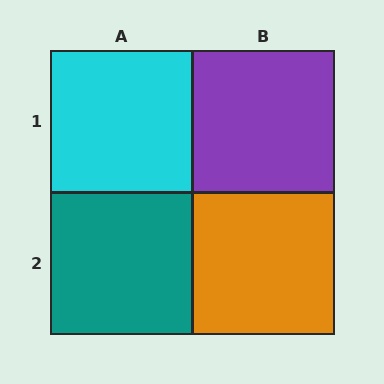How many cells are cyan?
1 cell is cyan.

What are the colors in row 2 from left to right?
Teal, orange.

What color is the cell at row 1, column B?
Purple.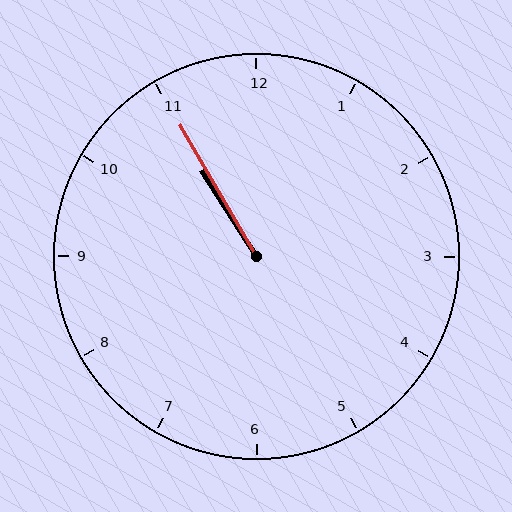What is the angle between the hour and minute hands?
Approximately 2 degrees.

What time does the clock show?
10:55.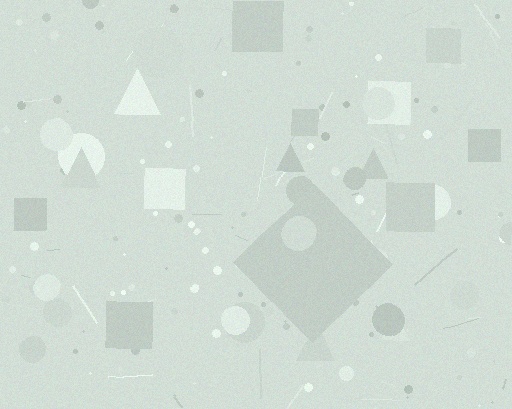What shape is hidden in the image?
A diamond is hidden in the image.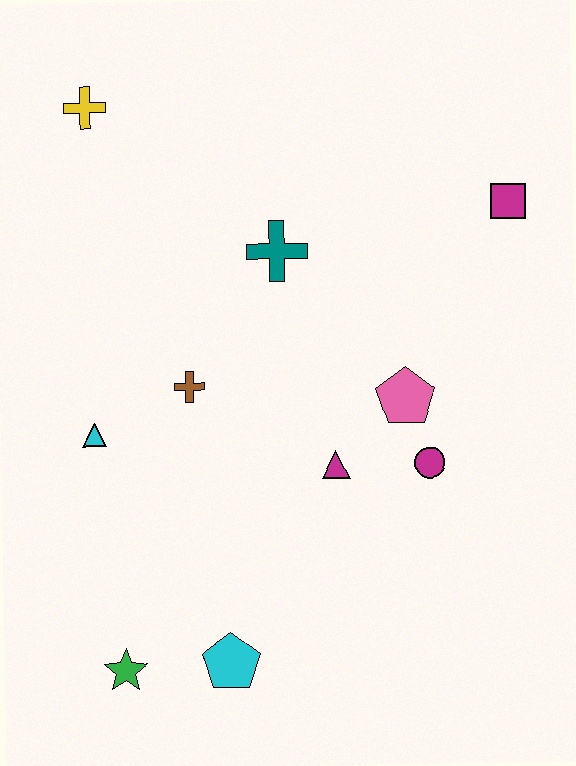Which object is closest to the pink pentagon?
The magenta circle is closest to the pink pentagon.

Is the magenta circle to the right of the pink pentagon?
Yes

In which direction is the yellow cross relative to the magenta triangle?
The yellow cross is above the magenta triangle.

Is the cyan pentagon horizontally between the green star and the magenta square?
Yes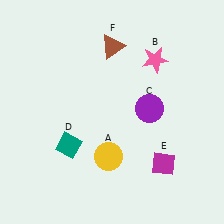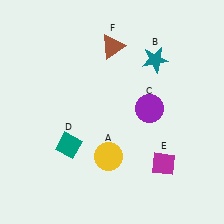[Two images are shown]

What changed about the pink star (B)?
In Image 1, B is pink. In Image 2, it changed to teal.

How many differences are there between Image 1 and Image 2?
There is 1 difference between the two images.